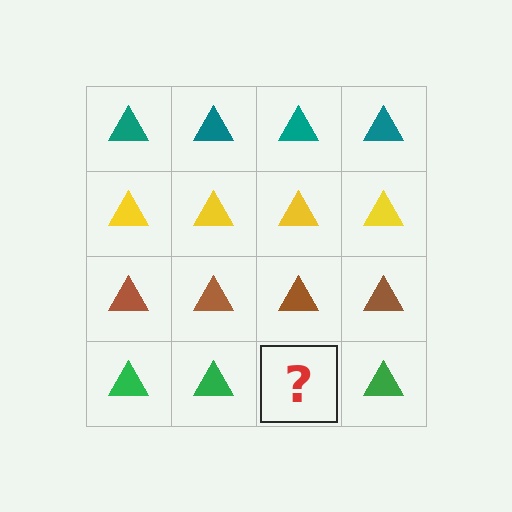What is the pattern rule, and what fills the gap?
The rule is that each row has a consistent color. The gap should be filled with a green triangle.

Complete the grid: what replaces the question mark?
The question mark should be replaced with a green triangle.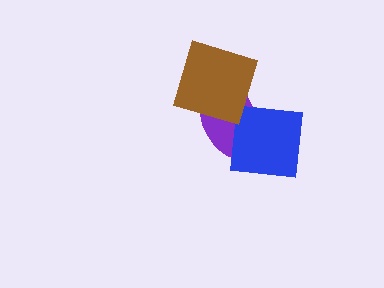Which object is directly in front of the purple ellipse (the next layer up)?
The blue square is directly in front of the purple ellipse.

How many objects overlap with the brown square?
1 object overlaps with the brown square.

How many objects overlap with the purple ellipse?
2 objects overlap with the purple ellipse.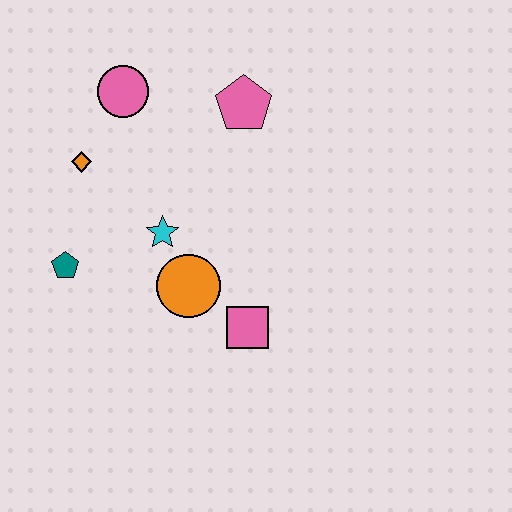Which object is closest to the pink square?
The orange circle is closest to the pink square.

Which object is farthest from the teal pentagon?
The pink pentagon is farthest from the teal pentagon.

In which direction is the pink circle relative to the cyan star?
The pink circle is above the cyan star.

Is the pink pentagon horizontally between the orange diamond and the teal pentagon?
No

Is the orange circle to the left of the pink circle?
No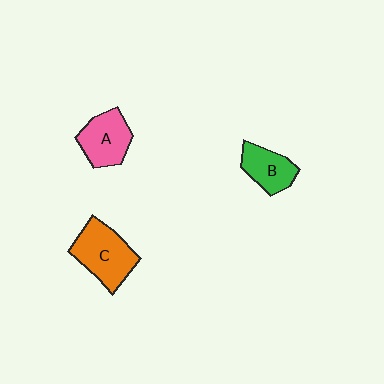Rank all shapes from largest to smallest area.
From largest to smallest: C (orange), A (pink), B (green).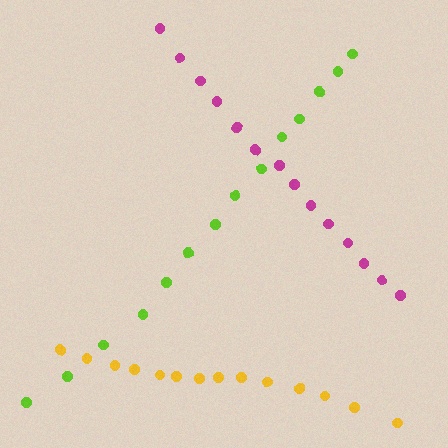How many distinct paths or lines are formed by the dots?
There are 3 distinct paths.